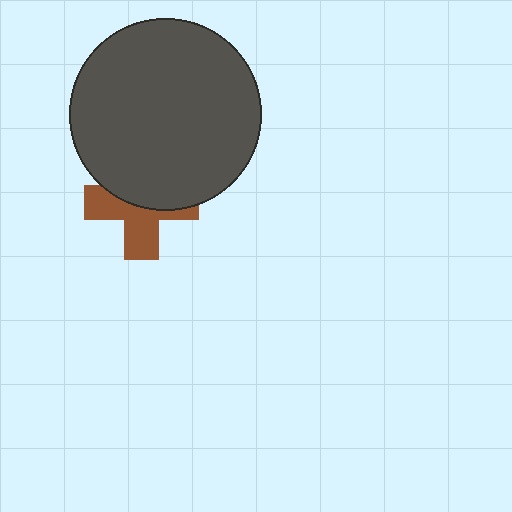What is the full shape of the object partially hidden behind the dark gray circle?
The partially hidden object is a brown cross.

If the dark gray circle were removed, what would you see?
You would see the complete brown cross.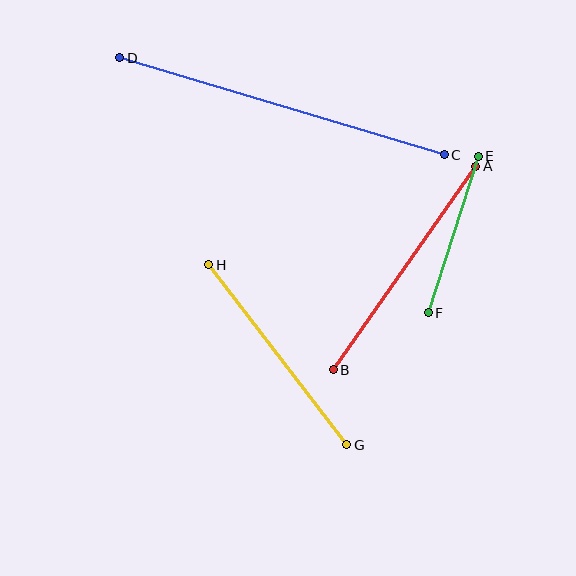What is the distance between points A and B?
The distance is approximately 248 pixels.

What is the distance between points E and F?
The distance is approximately 164 pixels.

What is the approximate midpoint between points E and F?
The midpoint is at approximately (453, 234) pixels.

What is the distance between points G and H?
The distance is approximately 227 pixels.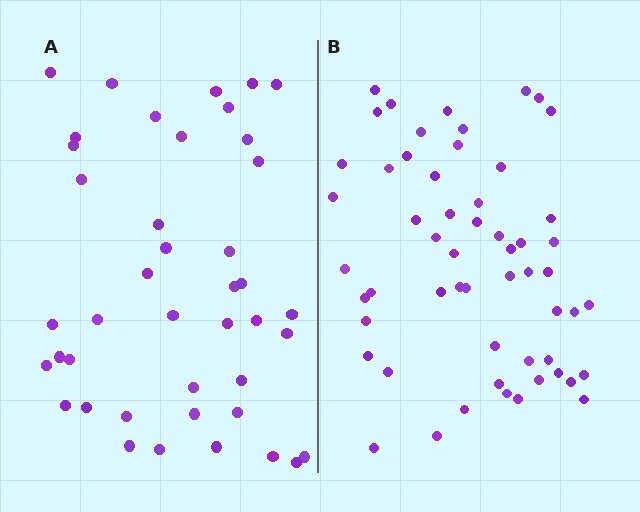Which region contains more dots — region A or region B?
Region B (the right region) has more dots.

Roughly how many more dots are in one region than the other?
Region B has approximately 15 more dots than region A.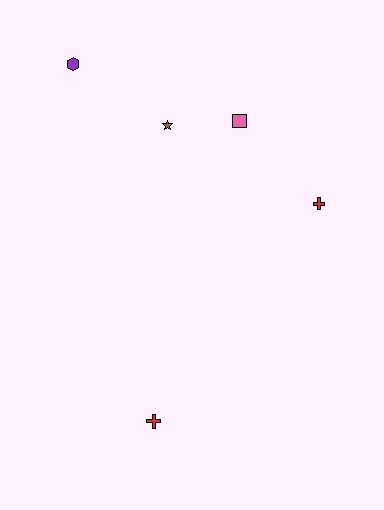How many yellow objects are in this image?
There are no yellow objects.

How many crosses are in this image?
There are 2 crosses.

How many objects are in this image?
There are 5 objects.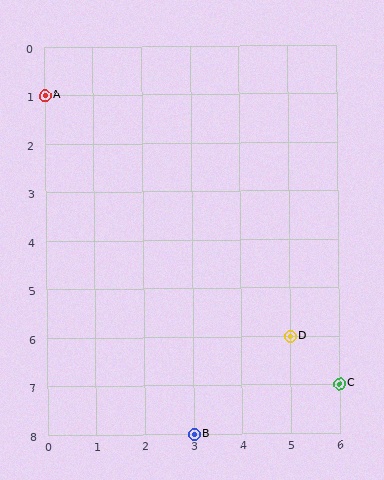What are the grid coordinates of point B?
Point B is at grid coordinates (3, 8).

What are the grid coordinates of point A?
Point A is at grid coordinates (0, 1).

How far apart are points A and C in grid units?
Points A and C are 6 columns and 6 rows apart (about 8.5 grid units diagonally).